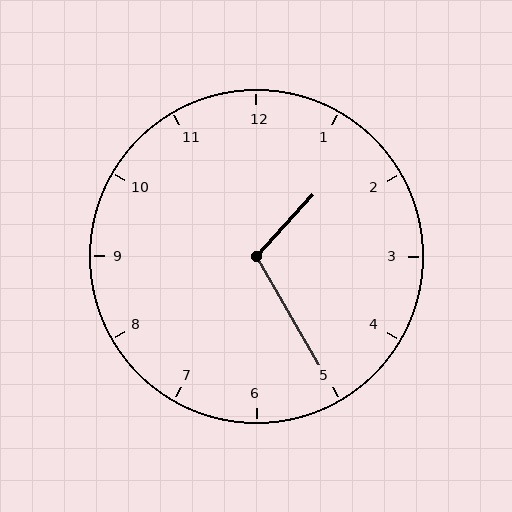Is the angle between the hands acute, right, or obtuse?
It is obtuse.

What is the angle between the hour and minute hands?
Approximately 108 degrees.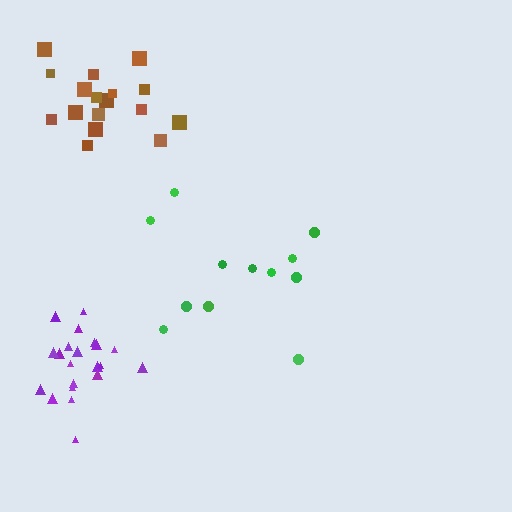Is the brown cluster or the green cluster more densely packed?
Brown.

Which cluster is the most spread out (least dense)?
Green.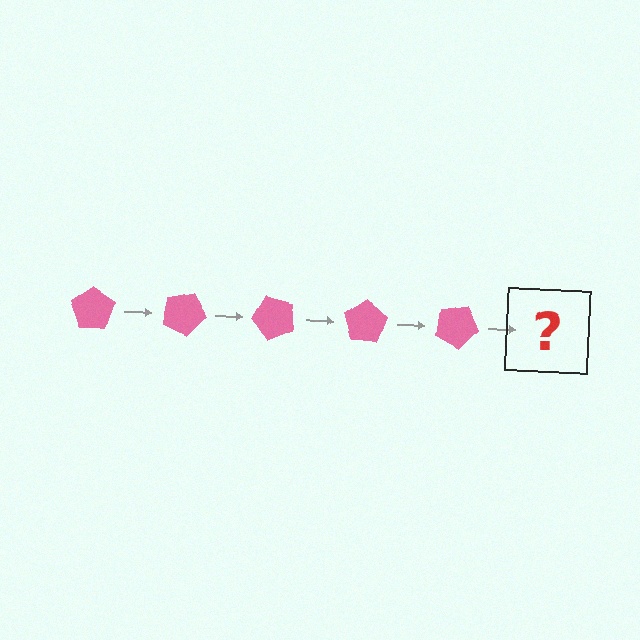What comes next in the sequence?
The next element should be a pink pentagon rotated 125 degrees.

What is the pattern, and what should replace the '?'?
The pattern is that the pentagon rotates 25 degrees each step. The '?' should be a pink pentagon rotated 125 degrees.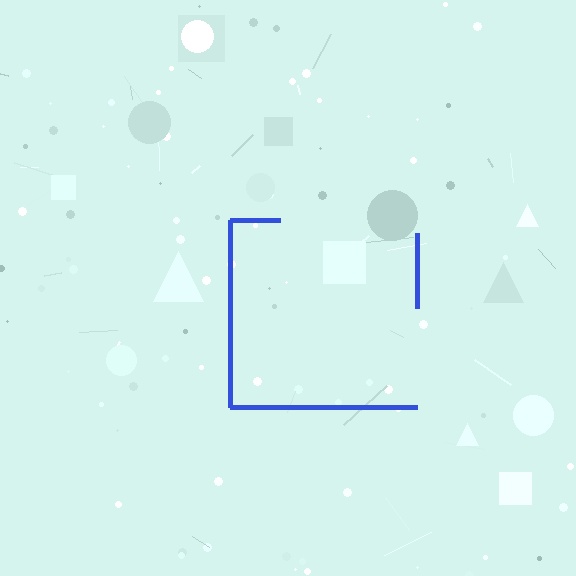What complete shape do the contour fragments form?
The contour fragments form a square.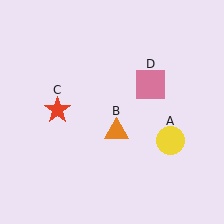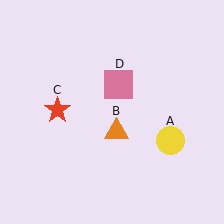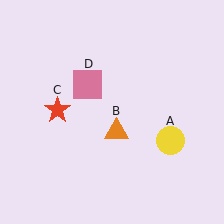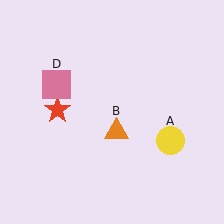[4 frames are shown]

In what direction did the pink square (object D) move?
The pink square (object D) moved left.